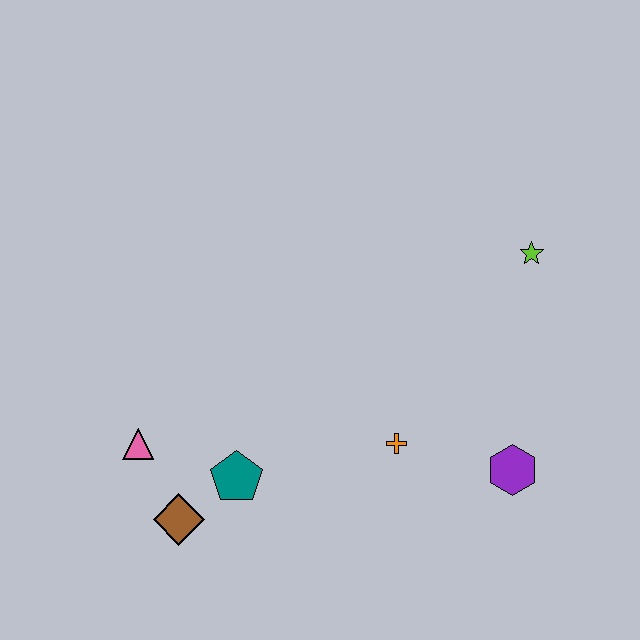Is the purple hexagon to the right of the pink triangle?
Yes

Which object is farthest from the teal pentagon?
The lime star is farthest from the teal pentagon.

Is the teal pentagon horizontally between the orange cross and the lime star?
No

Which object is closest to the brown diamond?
The teal pentagon is closest to the brown diamond.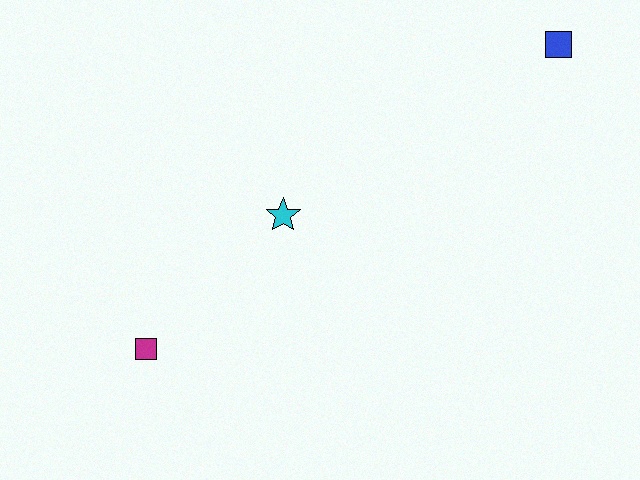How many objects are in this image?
There are 3 objects.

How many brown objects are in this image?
There are no brown objects.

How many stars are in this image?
There is 1 star.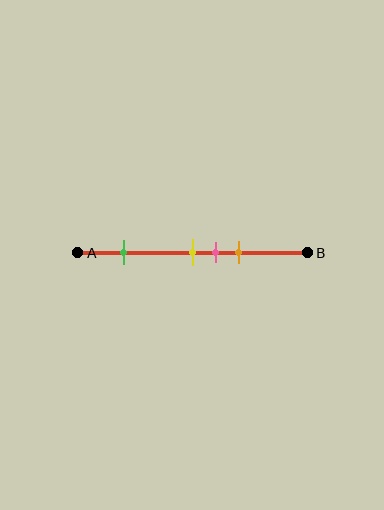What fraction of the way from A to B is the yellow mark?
The yellow mark is approximately 50% (0.5) of the way from A to B.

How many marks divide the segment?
There are 4 marks dividing the segment.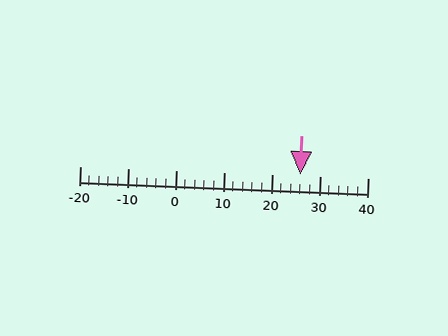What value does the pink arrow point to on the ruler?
The pink arrow points to approximately 26.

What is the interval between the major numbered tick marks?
The major tick marks are spaced 10 units apart.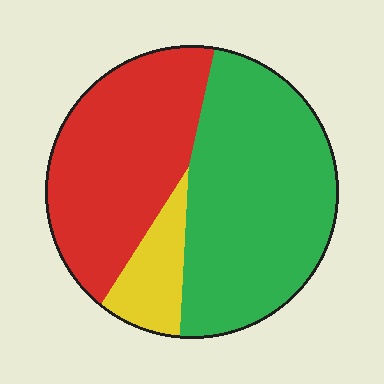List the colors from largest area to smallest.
From largest to smallest: green, red, yellow.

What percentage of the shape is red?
Red takes up between a third and a half of the shape.